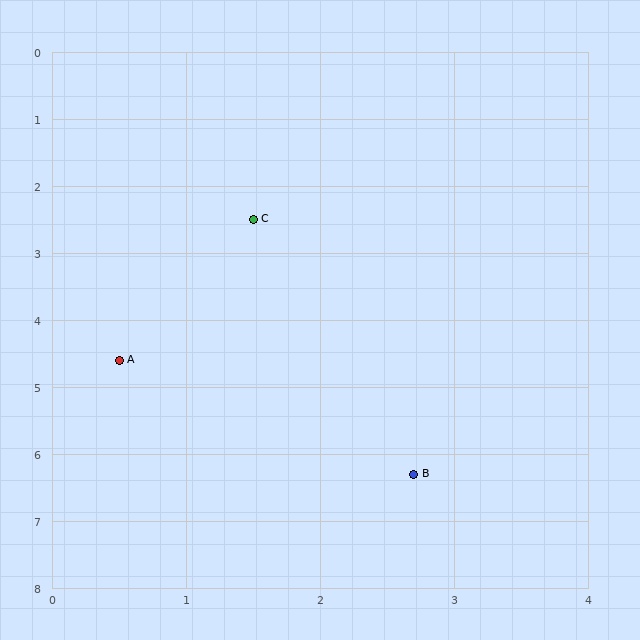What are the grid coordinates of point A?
Point A is at approximately (0.5, 4.6).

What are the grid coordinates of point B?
Point B is at approximately (2.7, 6.3).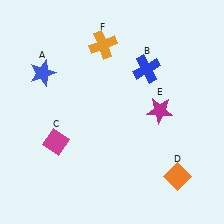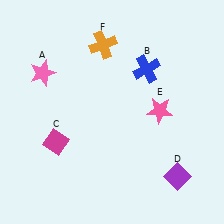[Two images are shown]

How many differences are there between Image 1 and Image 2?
There are 3 differences between the two images.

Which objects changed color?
A changed from blue to pink. D changed from orange to purple. E changed from magenta to pink.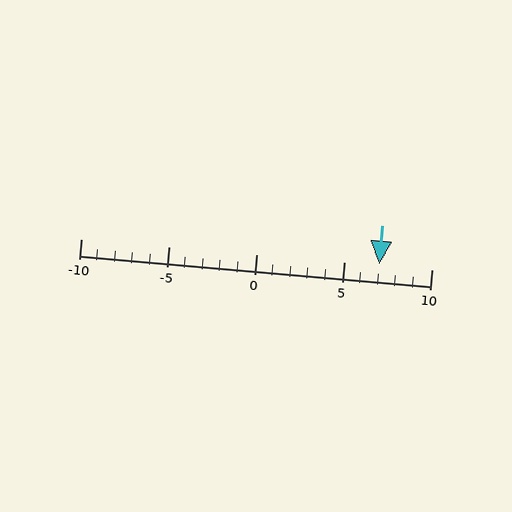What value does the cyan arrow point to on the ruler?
The cyan arrow points to approximately 7.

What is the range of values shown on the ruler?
The ruler shows values from -10 to 10.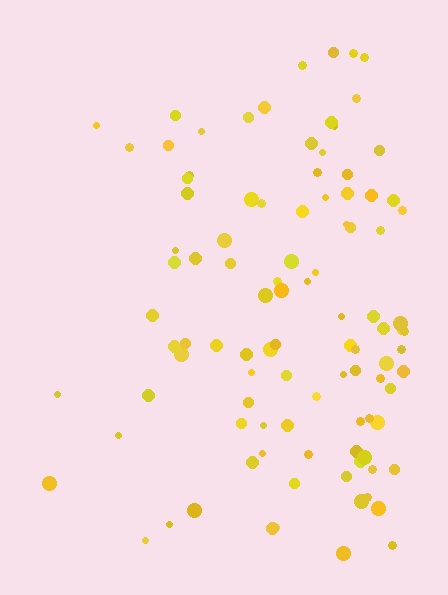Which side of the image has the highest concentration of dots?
The right.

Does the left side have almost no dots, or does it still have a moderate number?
Still a moderate number, just noticeably fewer than the right.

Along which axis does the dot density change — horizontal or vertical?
Horizontal.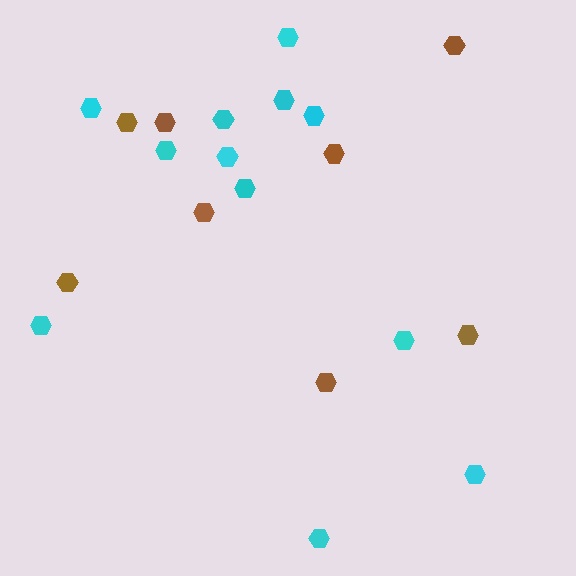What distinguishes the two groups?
There are 2 groups: one group of cyan hexagons (12) and one group of brown hexagons (8).